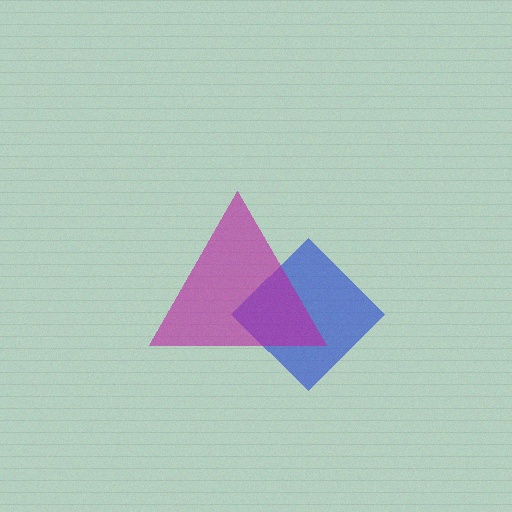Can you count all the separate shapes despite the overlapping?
Yes, there are 2 separate shapes.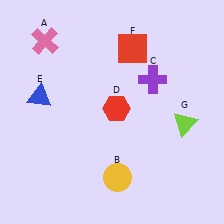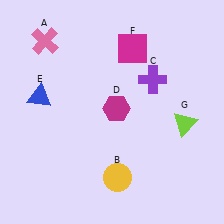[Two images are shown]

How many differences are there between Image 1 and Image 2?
There are 2 differences between the two images.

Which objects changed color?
D changed from red to magenta. F changed from red to magenta.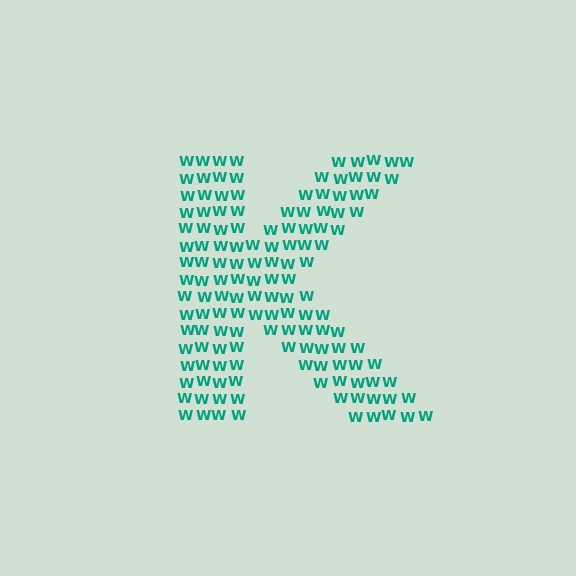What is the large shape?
The large shape is the letter K.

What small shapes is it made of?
It is made of small letter W's.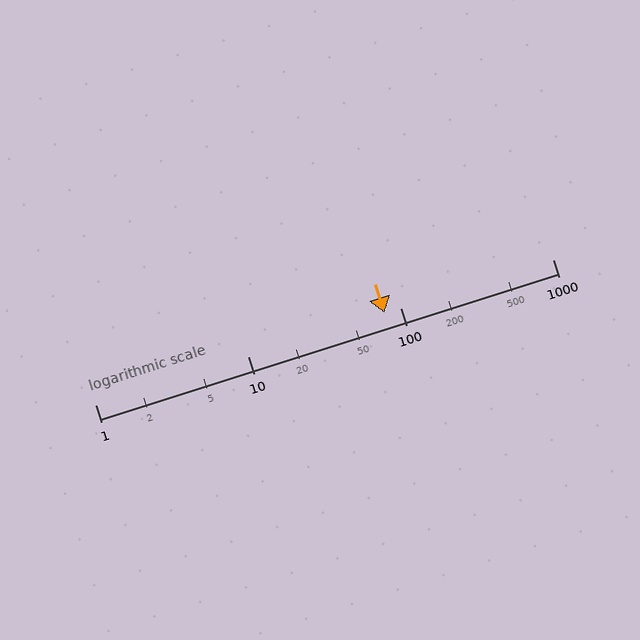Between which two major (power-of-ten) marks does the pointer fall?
The pointer is between 10 and 100.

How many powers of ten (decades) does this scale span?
The scale spans 3 decades, from 1 to 1000.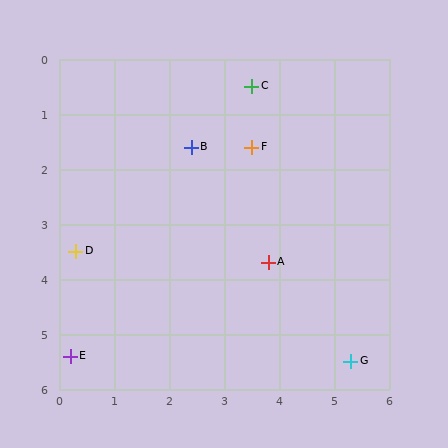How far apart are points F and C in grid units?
Points F and C are about 1.1 grid units apart.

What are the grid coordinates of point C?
Point C is at approximately (3.5, 0.5).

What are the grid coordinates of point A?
Point A is at approximately (3.8, 3.7).